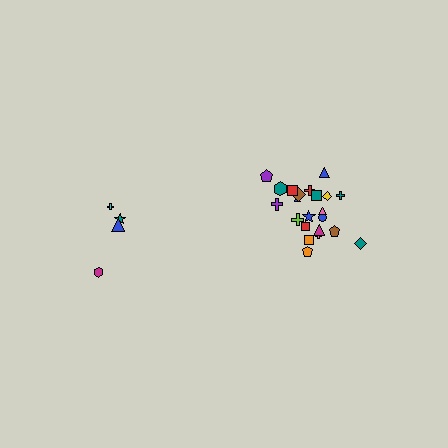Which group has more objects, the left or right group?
The right group.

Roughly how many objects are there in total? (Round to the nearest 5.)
Roughly 25 objects in total.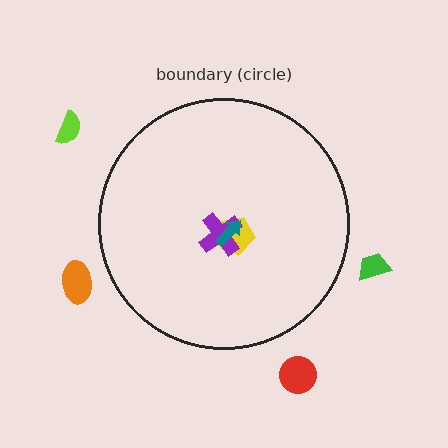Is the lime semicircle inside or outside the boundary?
Outside.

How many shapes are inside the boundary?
3 inside, 4 outside.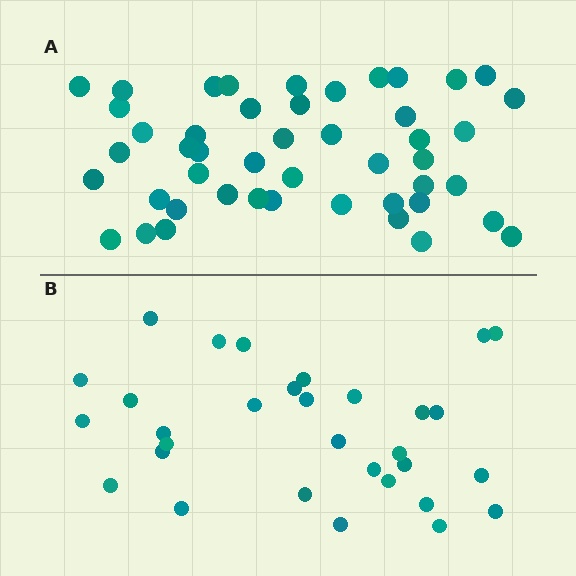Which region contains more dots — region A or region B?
Region A (the top region) has more dots.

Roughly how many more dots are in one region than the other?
Region A has approximately 15 more dots than region B.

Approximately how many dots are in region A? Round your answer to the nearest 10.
About 50 dots. (The exact count is 47, which rounds to 50.)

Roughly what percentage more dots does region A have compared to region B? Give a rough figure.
About 50% more.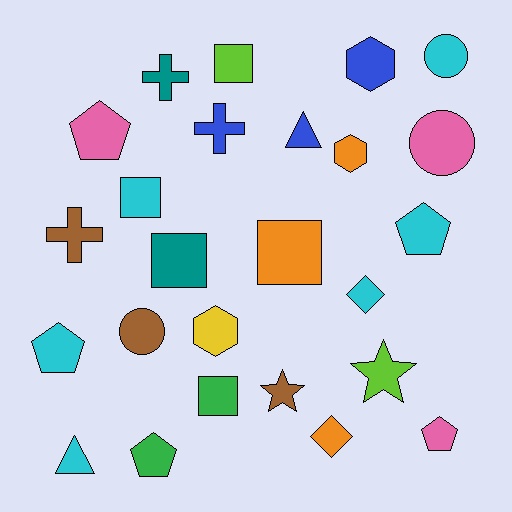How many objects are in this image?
There are 25 objects.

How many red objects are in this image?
There are no red objects.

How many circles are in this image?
There are 3 circles.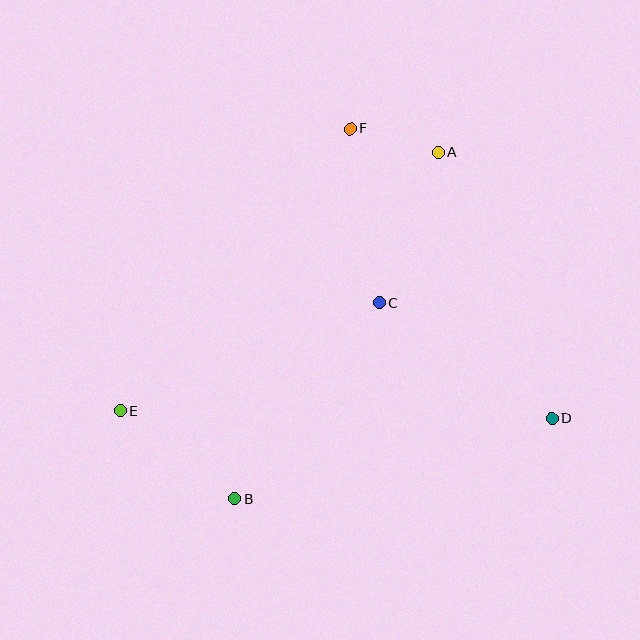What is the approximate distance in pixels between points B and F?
The distance between B and F is approximately 388 pixels.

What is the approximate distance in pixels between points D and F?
The distance between D and F is approximately 353 pixels.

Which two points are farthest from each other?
Points D and E are farthest from each other.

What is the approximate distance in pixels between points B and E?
The distance between B and E is approximately 144 pixels.